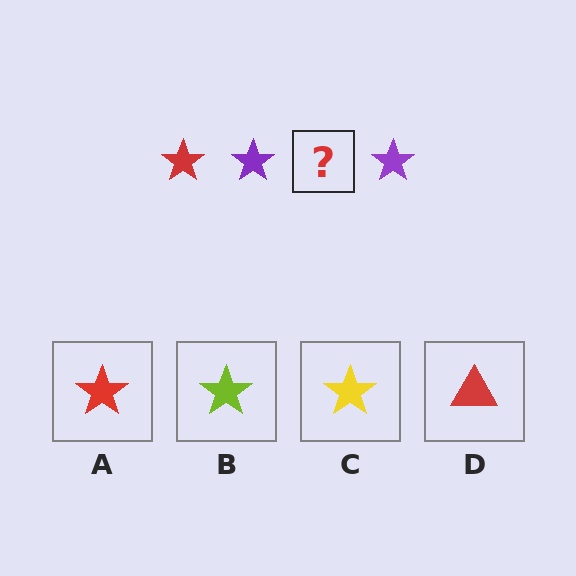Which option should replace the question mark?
Option A.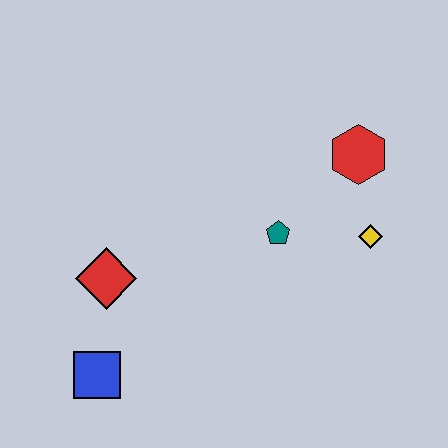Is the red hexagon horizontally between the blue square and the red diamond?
No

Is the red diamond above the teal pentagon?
No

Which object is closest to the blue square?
The red diamond is closest to the blue square.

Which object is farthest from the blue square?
The red hexagon is farthest from the blue square.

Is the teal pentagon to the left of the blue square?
No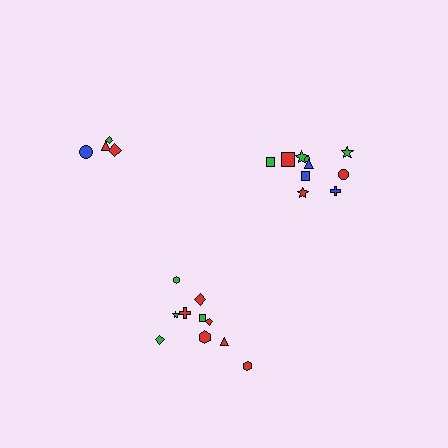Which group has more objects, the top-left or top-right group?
The top-right group.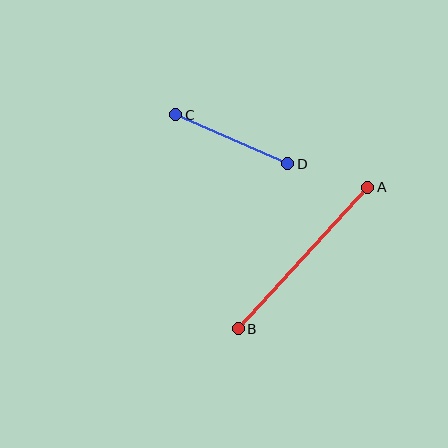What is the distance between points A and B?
The distance is approximately 192 pixels.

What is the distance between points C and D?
The distance is approximately 122 pixels.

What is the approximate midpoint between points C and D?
The midpoint is at approximately (232, 139) pixels.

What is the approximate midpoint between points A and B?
The midpoint is at approximately (303, 258) pixels.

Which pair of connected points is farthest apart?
Points A and B are farthest apart.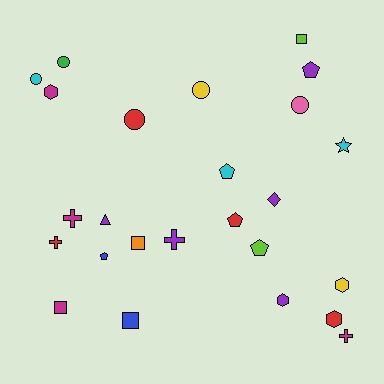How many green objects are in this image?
There is 1 green object.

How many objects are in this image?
There are 25 objects.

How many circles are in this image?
There are 5 circles.